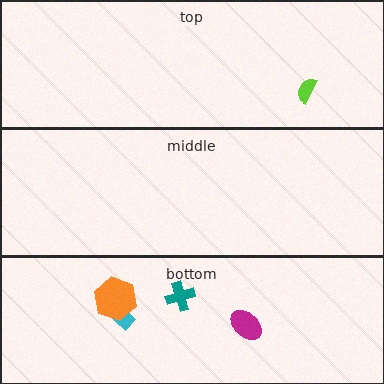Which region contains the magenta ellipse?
The bottom region.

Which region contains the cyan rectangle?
The bottom region.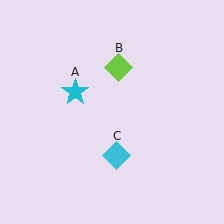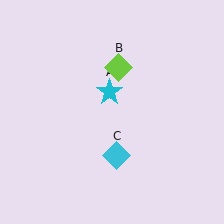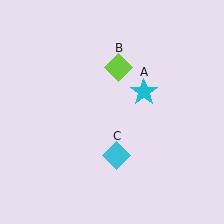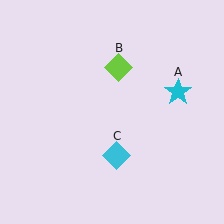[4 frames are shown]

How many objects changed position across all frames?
1 object changed position: cyan star (object A).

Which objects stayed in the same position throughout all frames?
Lime diamond (object B) and cyan diamond (object C) remained stationary.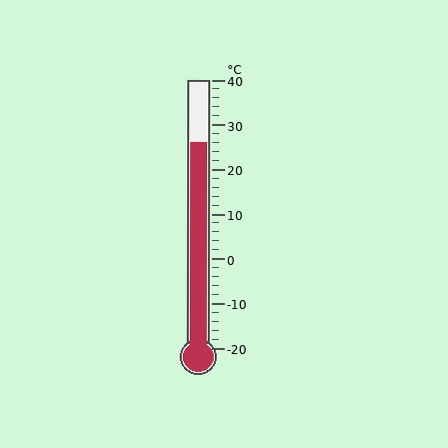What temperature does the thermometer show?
The thermometer shows approximately 26°C.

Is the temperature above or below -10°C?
The temperature is above -10°C.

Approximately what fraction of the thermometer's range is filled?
The thermometer is filled to approximately 75% of its range.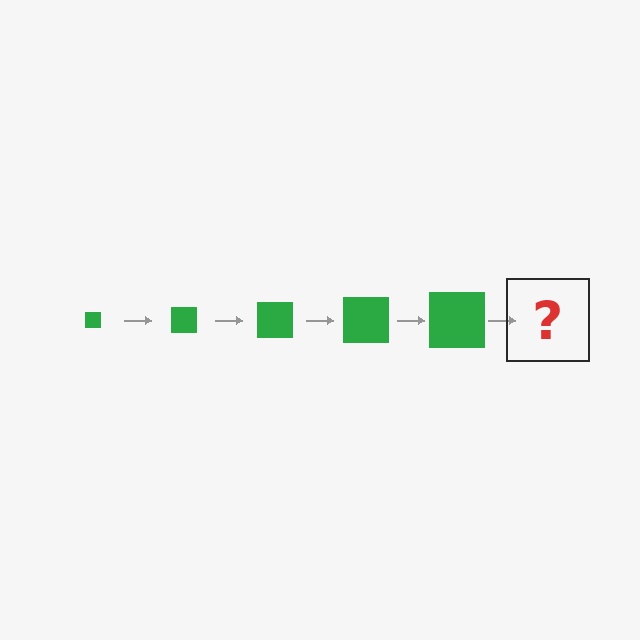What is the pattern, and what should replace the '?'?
The pattern is that the square gets progressively larger each step. The '?' should be a green square, larger than the previous one.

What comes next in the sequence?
The next element should be a green square, larger than the previous one.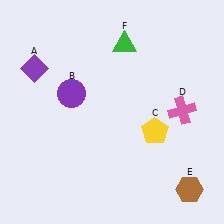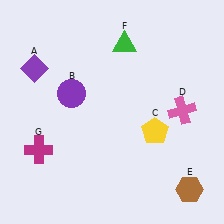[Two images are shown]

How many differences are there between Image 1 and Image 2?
There is 1 difference between the two images.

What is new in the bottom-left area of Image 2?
A magenta cross (G) was added in the bottom-left area of Image 2.